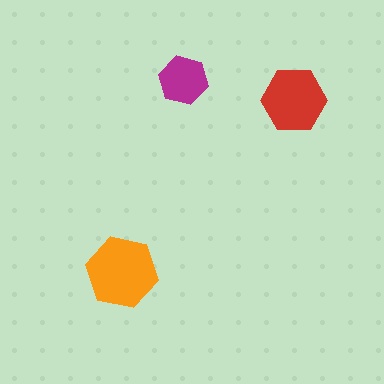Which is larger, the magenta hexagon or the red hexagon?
The red one.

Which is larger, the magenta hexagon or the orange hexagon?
The orange one.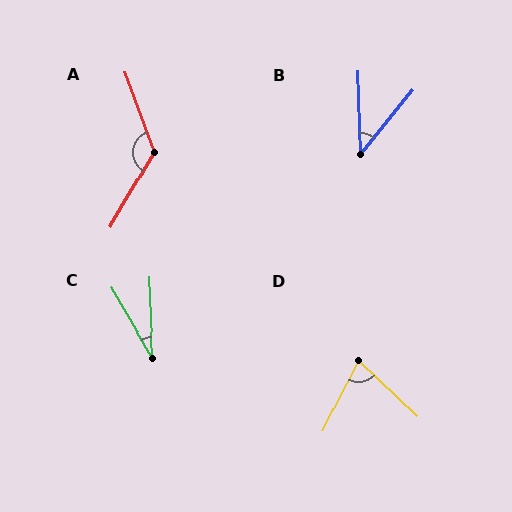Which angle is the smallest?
C, at approximately 28 degrees.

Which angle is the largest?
A, at approximately 130 degrees.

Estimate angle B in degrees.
Approximately 41 degrees.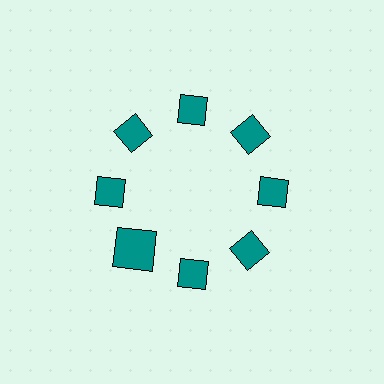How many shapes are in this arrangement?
There are 8 shapes arranged in a ring pattern.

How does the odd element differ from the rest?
It has a different shape: square instead of diamond.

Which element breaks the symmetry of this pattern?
The teal square at roughly the 8 o'clock position breaks the symmetry. All other shapes are teal diamonds.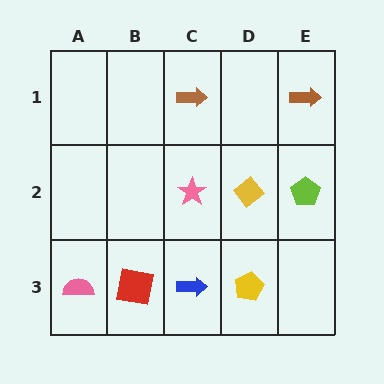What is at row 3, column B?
A red square.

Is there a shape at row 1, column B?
No, that cell is empty.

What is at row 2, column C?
A pink star.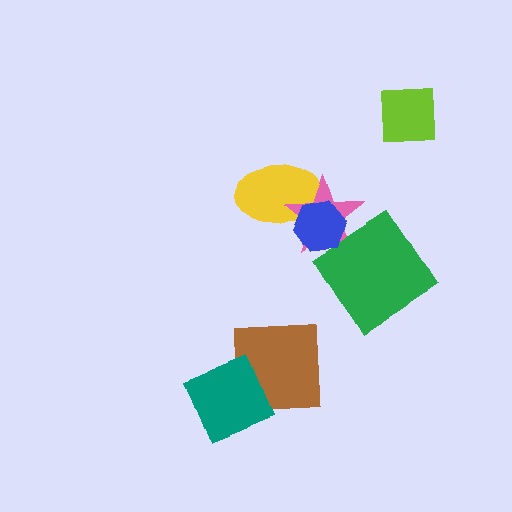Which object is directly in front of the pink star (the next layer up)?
The green diamond is directly in front of the pink star.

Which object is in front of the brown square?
The teal diamond is in front of the brown square.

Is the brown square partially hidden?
Yes, it is partially covered by another shape.